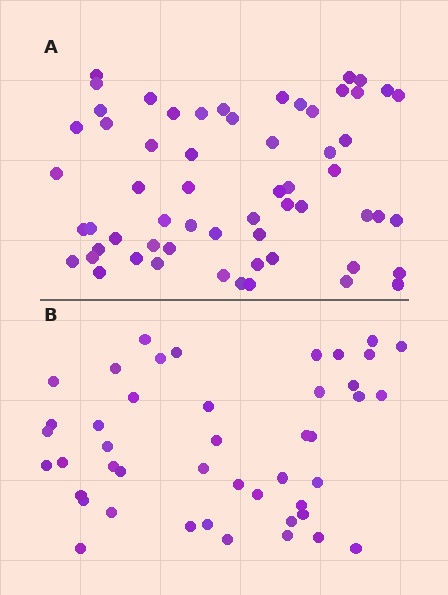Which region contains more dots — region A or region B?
Region A (the top region) has more dots.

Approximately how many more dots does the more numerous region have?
Region A has approximately 15 more dots than region B.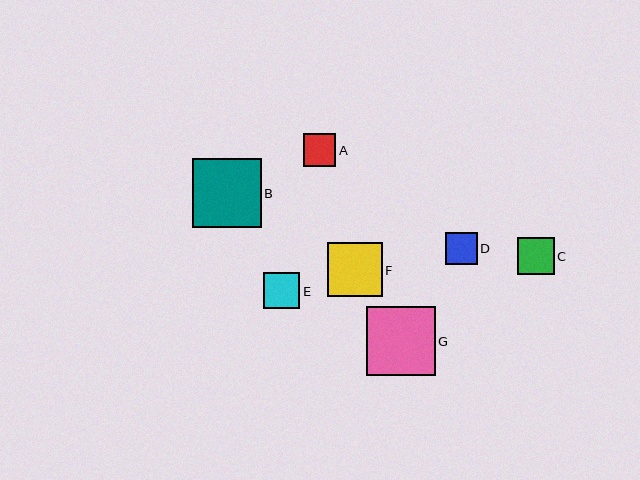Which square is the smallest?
Square D is the smallest with a size of approximately 32 pixels.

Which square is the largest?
Square B is the largest with a size of approximately 69 pixels.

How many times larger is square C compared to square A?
Square C is approximately 1.1 times the size of square A.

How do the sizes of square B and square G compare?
Square B and square G are approximately the same size.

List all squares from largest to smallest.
From largest to smallest: B, G, F, C, E, A, D.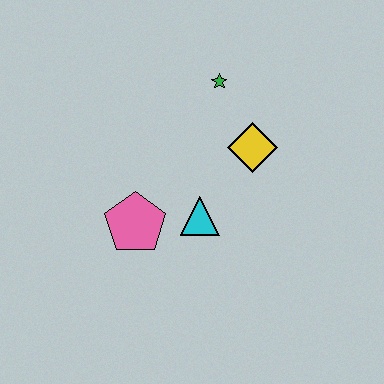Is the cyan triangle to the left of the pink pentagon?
No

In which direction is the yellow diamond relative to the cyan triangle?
The yellow diamond is above the cyan triangle.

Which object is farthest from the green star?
The pink pentagon is farthest from the green star.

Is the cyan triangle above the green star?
No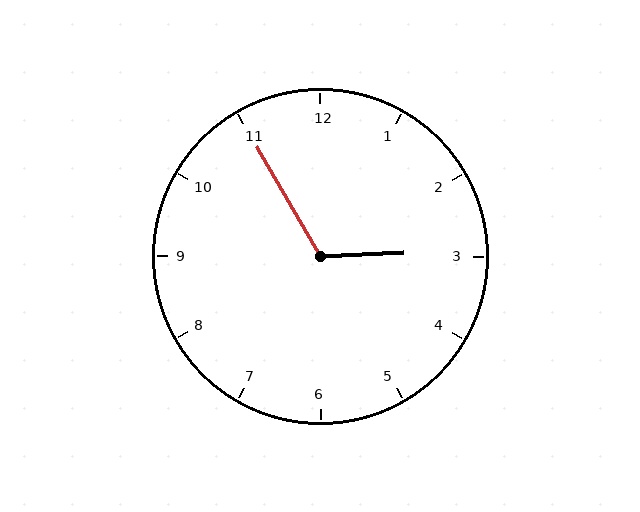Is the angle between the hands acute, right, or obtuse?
It is obtuse.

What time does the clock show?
2:55.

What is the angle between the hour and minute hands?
Approximately 118 degrees.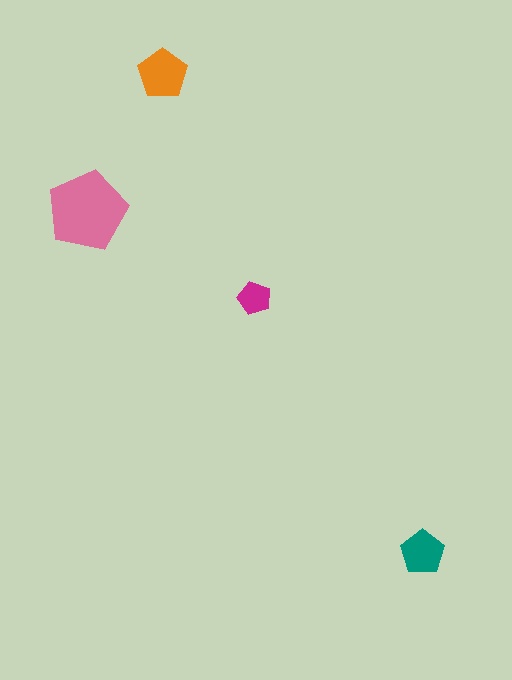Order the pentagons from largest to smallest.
the pink one, the orange one, the teal one, the magenta one.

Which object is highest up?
The orange pentagon is topmost.